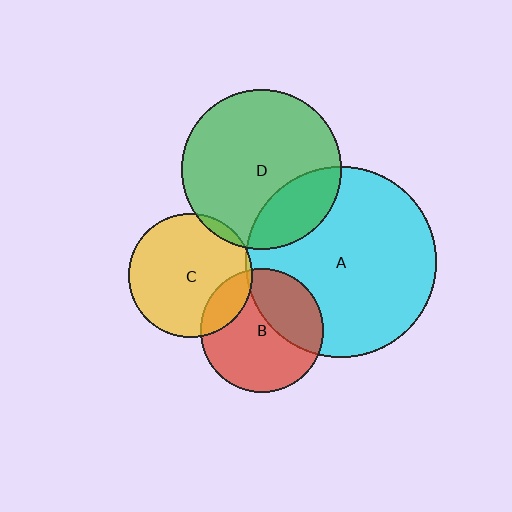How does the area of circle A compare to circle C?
Approximately 2.3 times.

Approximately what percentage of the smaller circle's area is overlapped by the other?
Approximately 15%.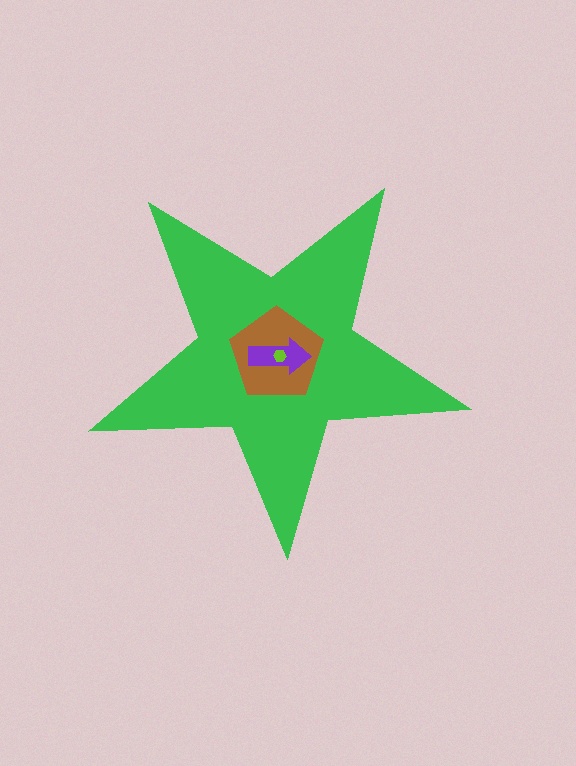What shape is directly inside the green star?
The brown pentagon.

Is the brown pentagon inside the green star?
Yes.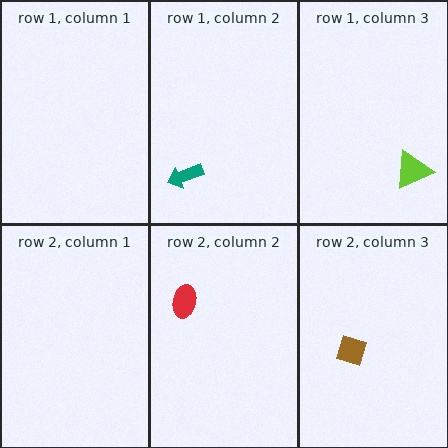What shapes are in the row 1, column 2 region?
The teal arrow.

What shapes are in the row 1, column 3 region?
The lime triangle.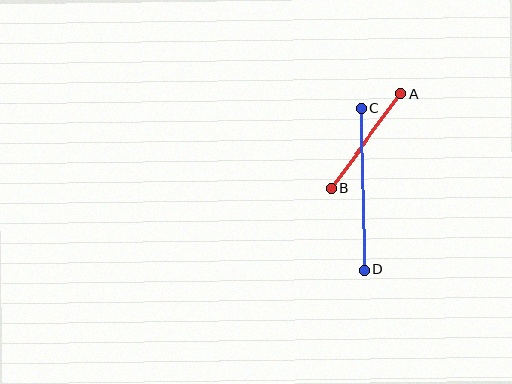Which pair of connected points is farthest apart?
Points C and D are farthest apart.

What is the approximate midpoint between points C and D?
The midpoint is at approximately (363, 189) pixels.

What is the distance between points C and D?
The distance is approximately 161 pixels.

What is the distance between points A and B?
The distance is approximately 117 pixels.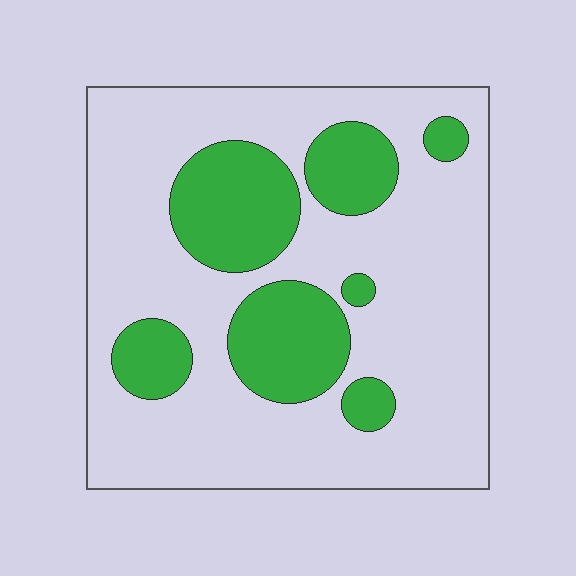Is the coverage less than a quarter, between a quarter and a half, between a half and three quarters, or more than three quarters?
Between a quarter and a half.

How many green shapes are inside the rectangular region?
7.